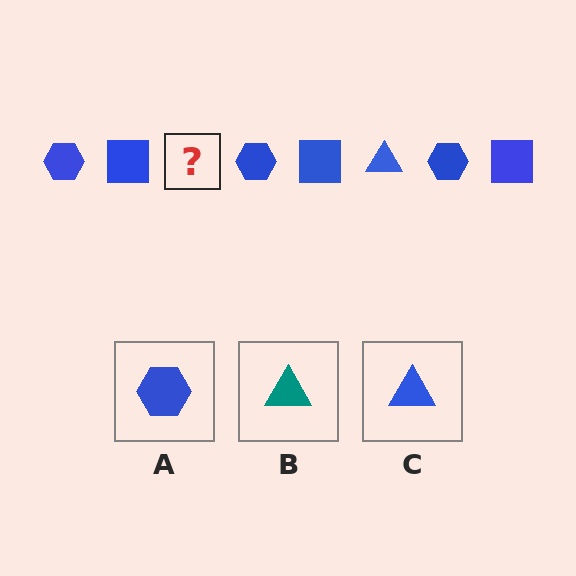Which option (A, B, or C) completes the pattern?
C.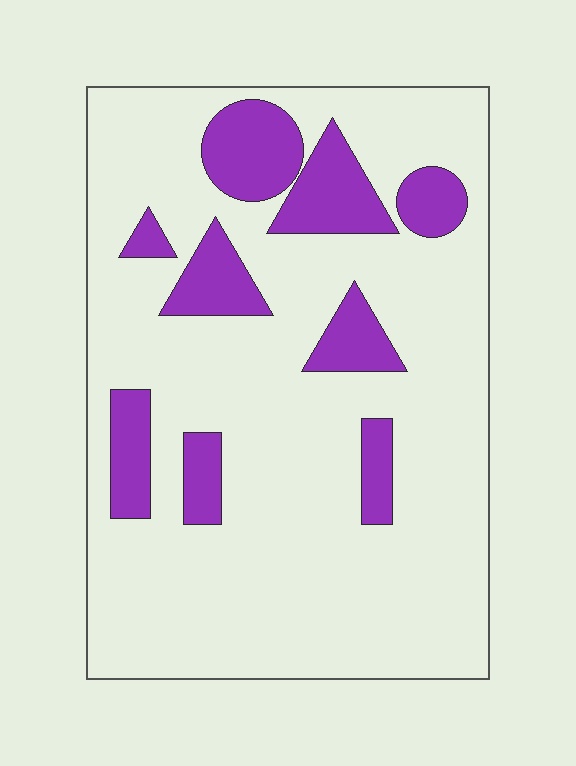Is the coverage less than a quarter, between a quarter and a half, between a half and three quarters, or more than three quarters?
Less than a quarter.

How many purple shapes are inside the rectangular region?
9.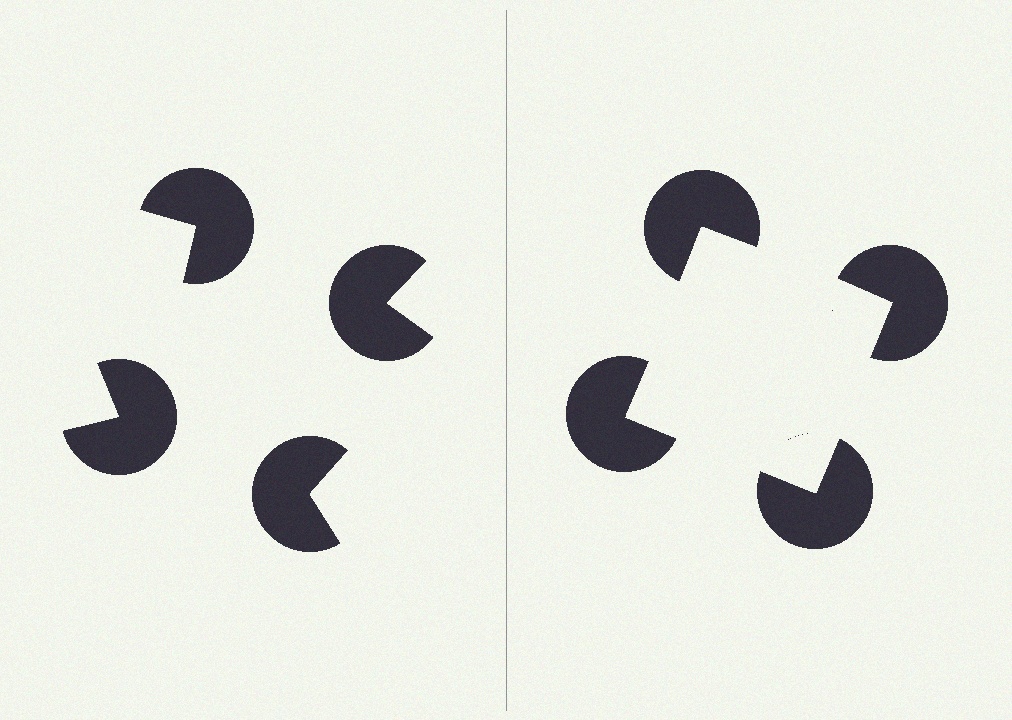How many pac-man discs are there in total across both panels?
8 — 4 on each side.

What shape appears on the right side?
An illusory square.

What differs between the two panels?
The pac-man discs are positioned identically on both sides; only the wedge orientations differ. On the right they align to a square; on the left they are misaligned.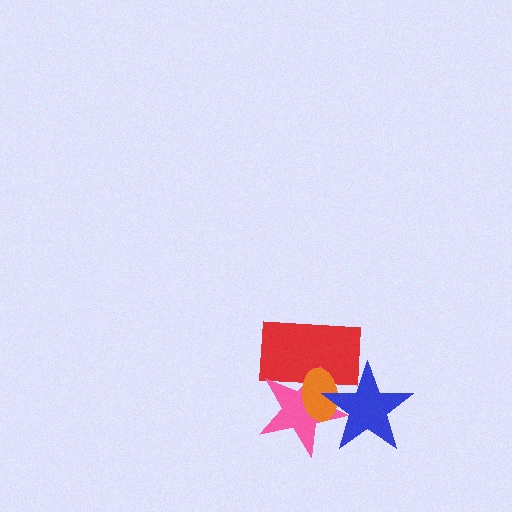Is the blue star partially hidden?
No, no other shape covers it.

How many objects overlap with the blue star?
3 objects overlap with the blue star.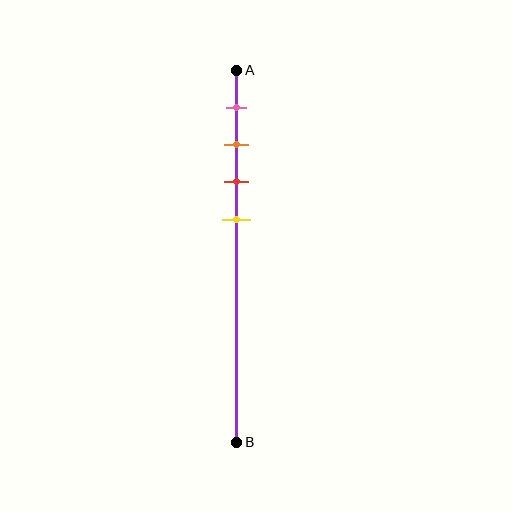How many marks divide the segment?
There are 4 marks dividing the segment.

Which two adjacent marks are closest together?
The orange and red marks are the closest adjacent pair.